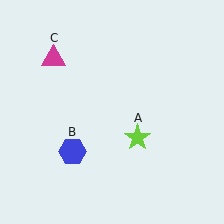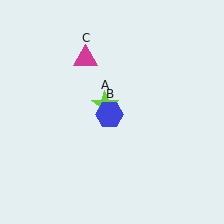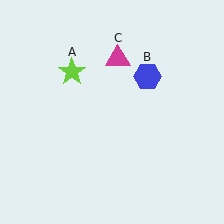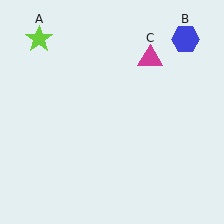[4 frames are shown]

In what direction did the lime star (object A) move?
The lime star (object A) moved up and to the left.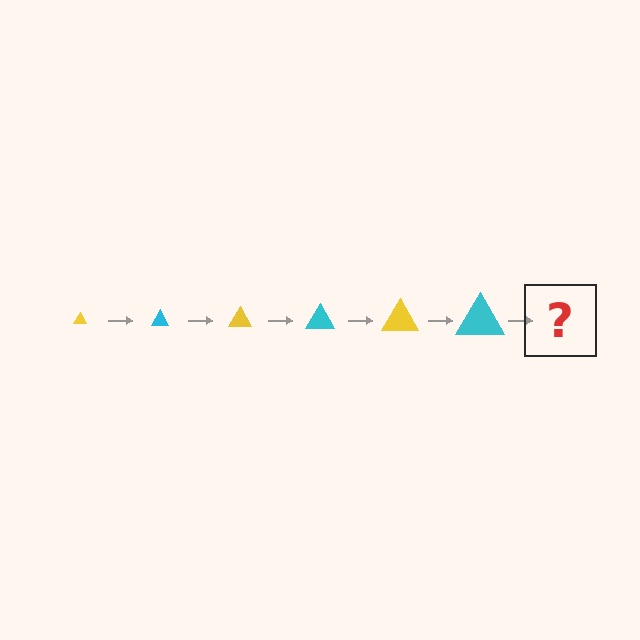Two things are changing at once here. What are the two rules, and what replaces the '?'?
The two rules are that the triangle grows larger each step and the color cycles through yellow and cyan. The '?' should be a yellow triangle, larger than the previous one.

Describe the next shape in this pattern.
It should be a yellow triangle, larger than the previous one.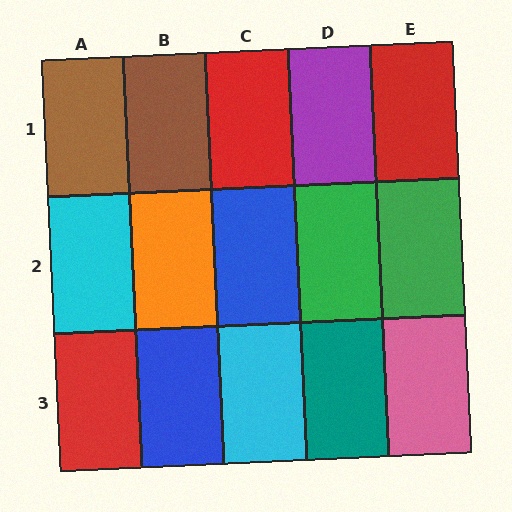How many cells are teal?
1 cell is teal.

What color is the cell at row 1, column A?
Brown.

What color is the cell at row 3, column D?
Teal.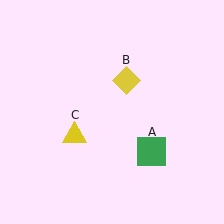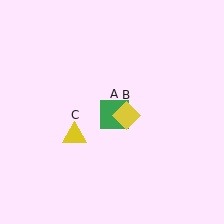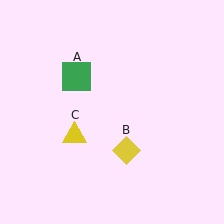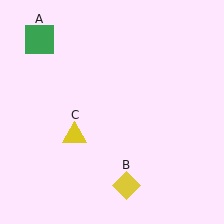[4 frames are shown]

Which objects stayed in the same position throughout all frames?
Yellow triangle (object C) remained stationary.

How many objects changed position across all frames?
2 objects changed position: green square (object A), yellow diamond (object B).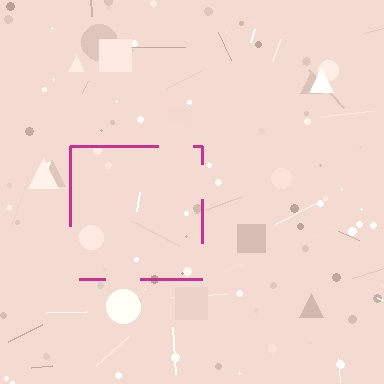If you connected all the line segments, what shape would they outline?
They would outline a square.